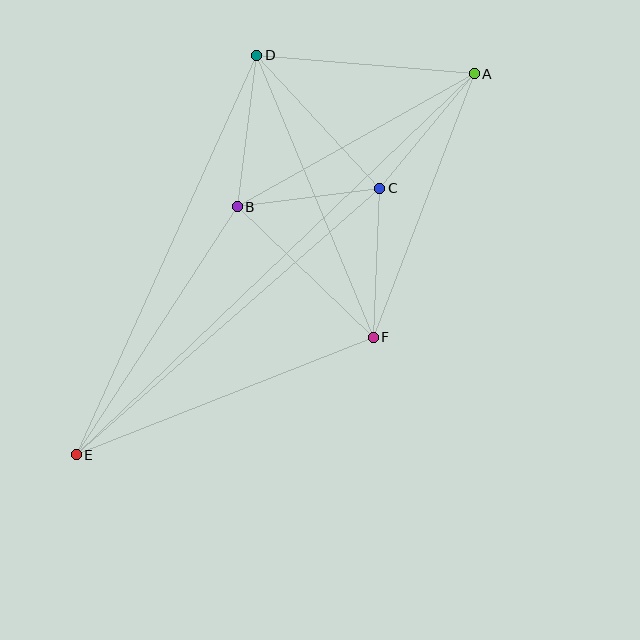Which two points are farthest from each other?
Points A and E are farthest from each other.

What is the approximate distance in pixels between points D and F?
The distance between D and F is approximately 305 pixels.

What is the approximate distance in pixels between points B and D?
The distance between B and D is approximately 153 pixels.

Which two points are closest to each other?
Points B and C are closest to each other.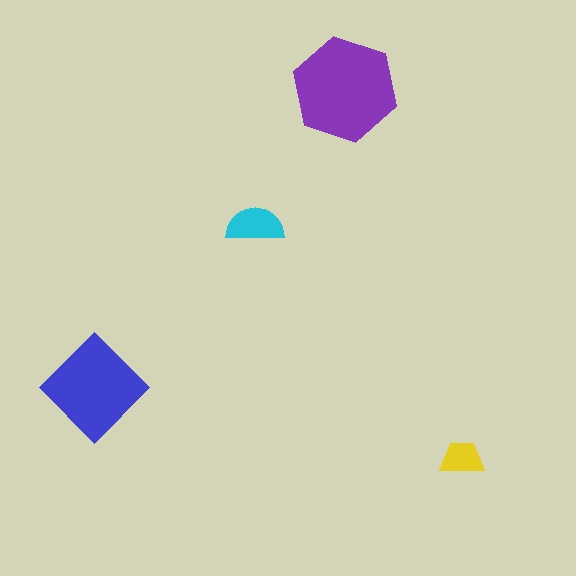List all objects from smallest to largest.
The yellow trapezoid, the cyan semicircle, the blue diamond, the purple hexagon.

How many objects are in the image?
There are 4 objects in the image.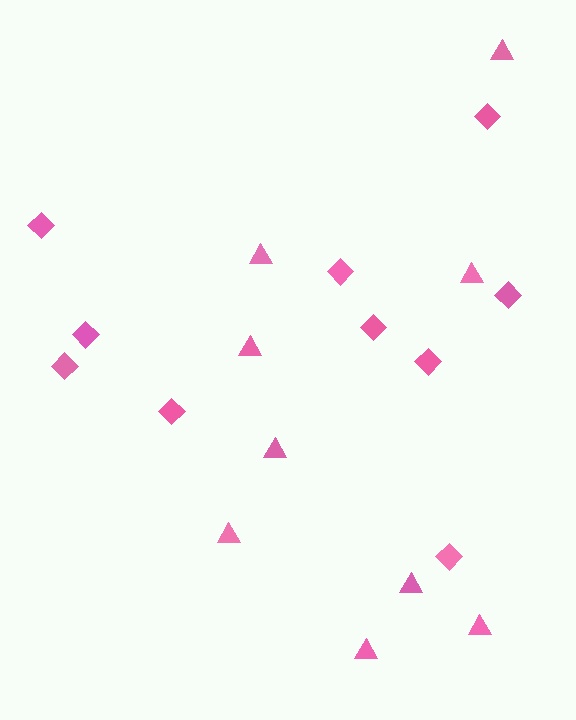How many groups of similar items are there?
There are 2 groups: one group of diamonds (10) and one group of triangles (9).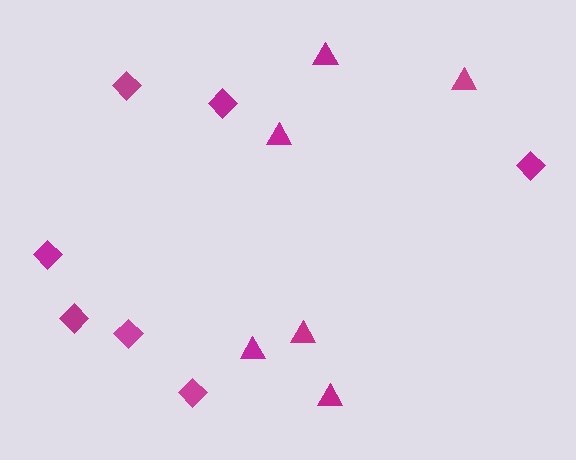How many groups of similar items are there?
There are 2 groups: one group of diamonds (7) and one group of triangles (6).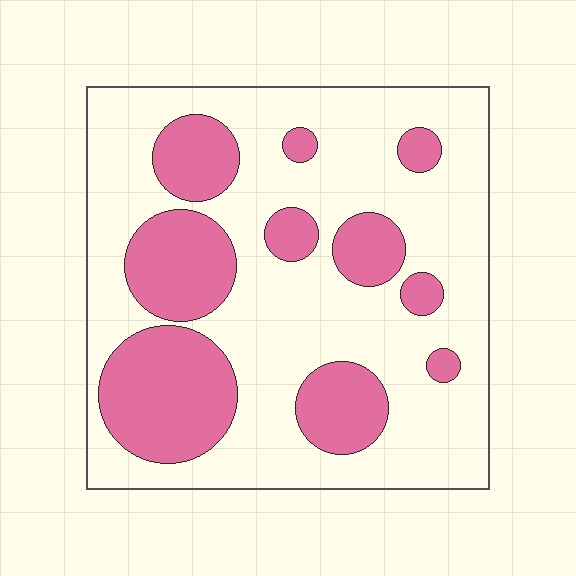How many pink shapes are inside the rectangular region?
10.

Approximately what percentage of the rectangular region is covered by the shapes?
Approximately 30%.